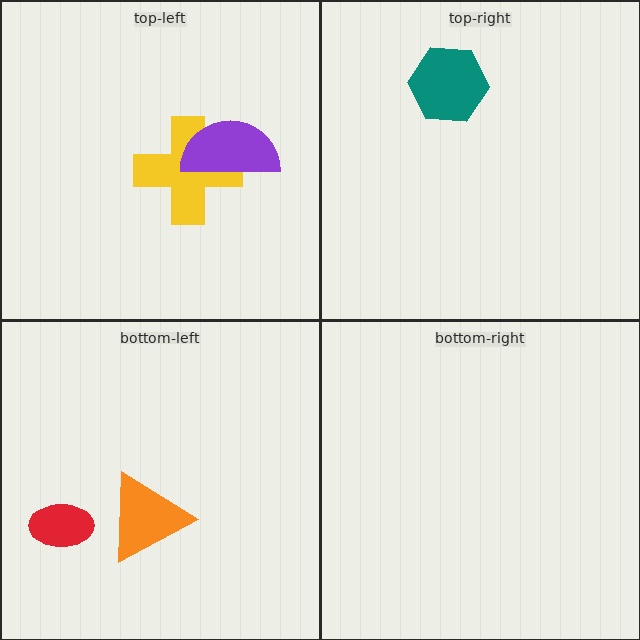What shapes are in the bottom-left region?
The orange triangle, the red ellipse.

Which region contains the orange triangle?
The bottom-left region.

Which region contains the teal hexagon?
The top-right region.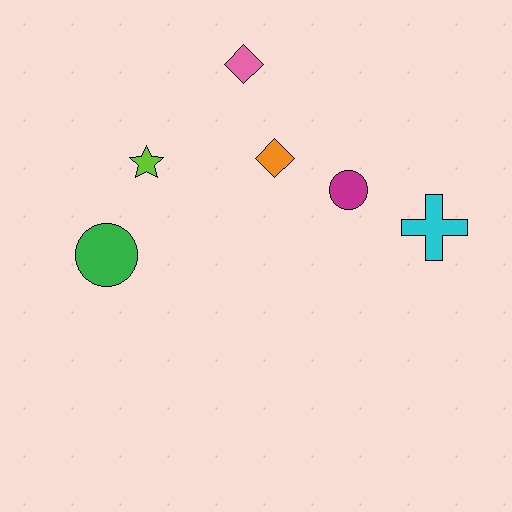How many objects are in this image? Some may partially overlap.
There are 6 objects.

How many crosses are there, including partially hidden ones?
There is 1 cross.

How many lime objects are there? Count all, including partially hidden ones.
There is 1 lime object.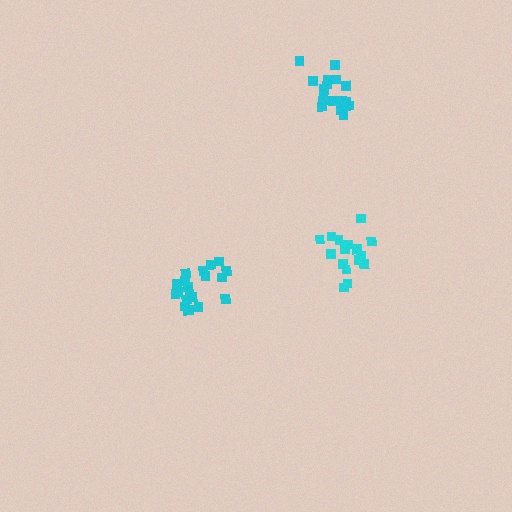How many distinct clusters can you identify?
There are 3 distinct clusters.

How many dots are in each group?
Group 1: 18 dots, Group 2: 20 dots, Group 3: 16 dots (54 total).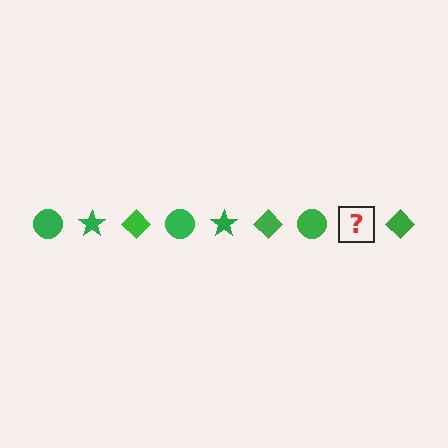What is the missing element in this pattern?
The missing element is a green star.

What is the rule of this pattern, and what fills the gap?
The rule is that the pattern cycles through circle, star, diamond shapes in green. The gap should be filled with a green star.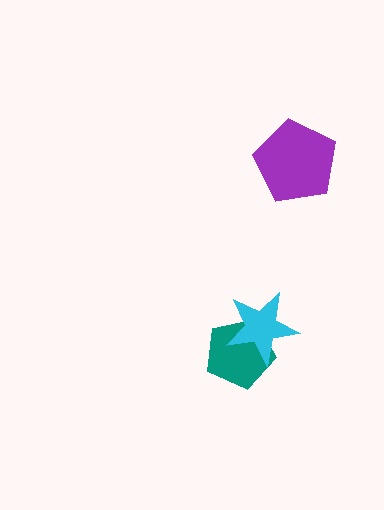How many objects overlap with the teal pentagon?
1 object overlaps with the teal pentagon.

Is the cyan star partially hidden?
No, no other shape covers it.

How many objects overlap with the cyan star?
1 object overlaps with the cyan star.